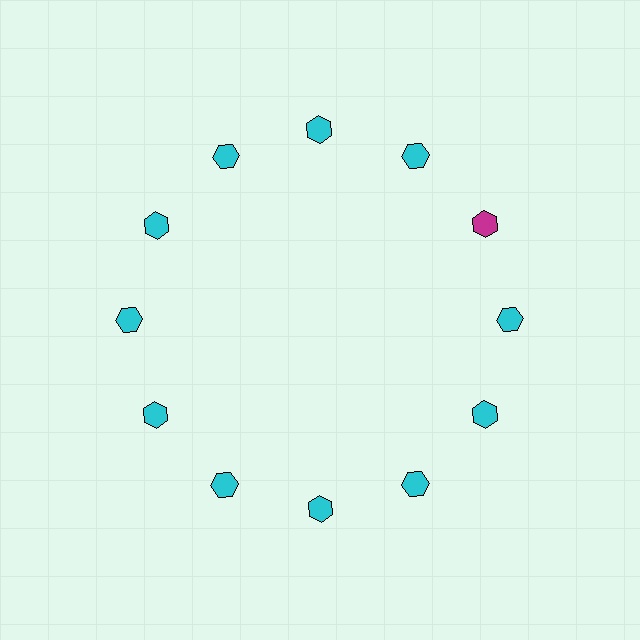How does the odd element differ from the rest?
It has a different color: magenta instead of cyan.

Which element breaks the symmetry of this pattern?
The magenta hexagon at roughly the 2 o'clock position breaks the symmetry. All other shapes are cyan hexagons.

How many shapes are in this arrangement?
There are 12 shapes arranged in a ring pattern.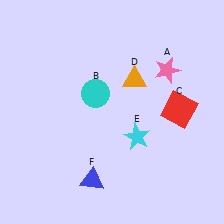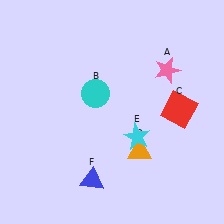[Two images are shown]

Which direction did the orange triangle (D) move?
The orange triangle (D) moved down.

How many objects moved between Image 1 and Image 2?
1 object moved between the two images.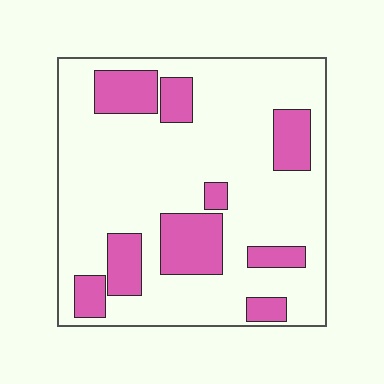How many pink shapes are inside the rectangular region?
9.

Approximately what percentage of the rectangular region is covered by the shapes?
Approximately 25%.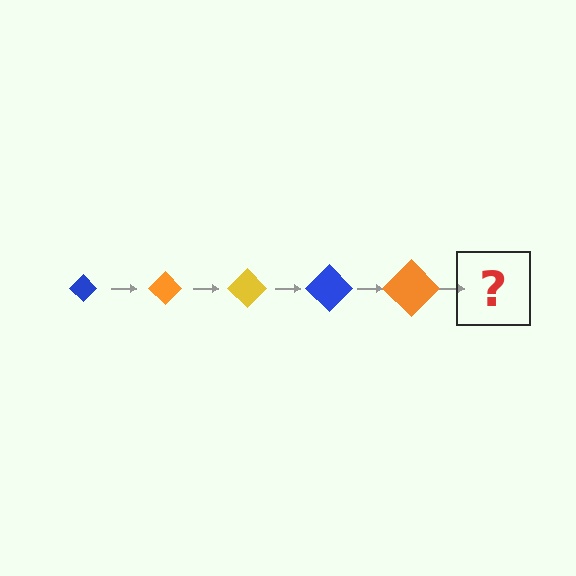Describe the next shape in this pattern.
It should be a yellow diamond, larger than the previous one.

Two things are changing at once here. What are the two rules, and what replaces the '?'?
The two rules are that the diamond grows larger each step and the color cycles through blue, orange, and yellow. The '?' should be a yellow diamond, larger than the previous one.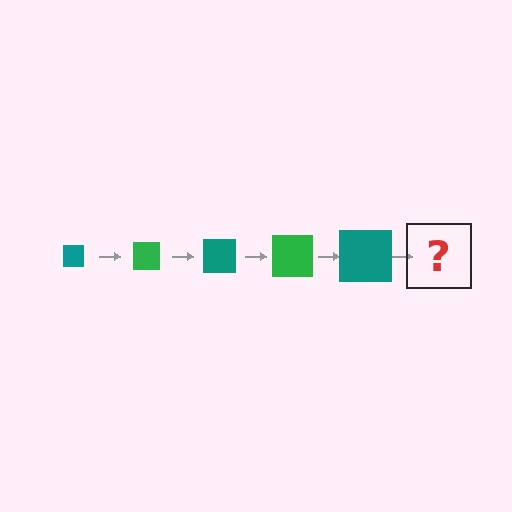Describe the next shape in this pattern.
It should be a green square, larger than the previous one.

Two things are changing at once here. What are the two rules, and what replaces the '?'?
The two rules are that the square grows larger each step and the color cycles through teal and green. The '?' should be a green square, larger than the previous one.